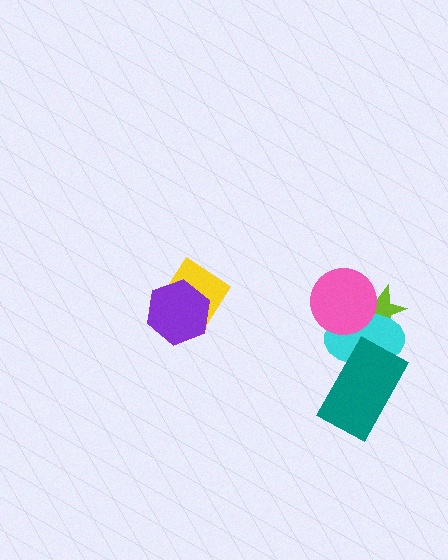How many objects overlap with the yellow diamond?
1 object overlaps with the yellow diamond.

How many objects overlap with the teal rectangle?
1 object overlaps with the teal rectangle.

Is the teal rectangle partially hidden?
No, no other shape covers it.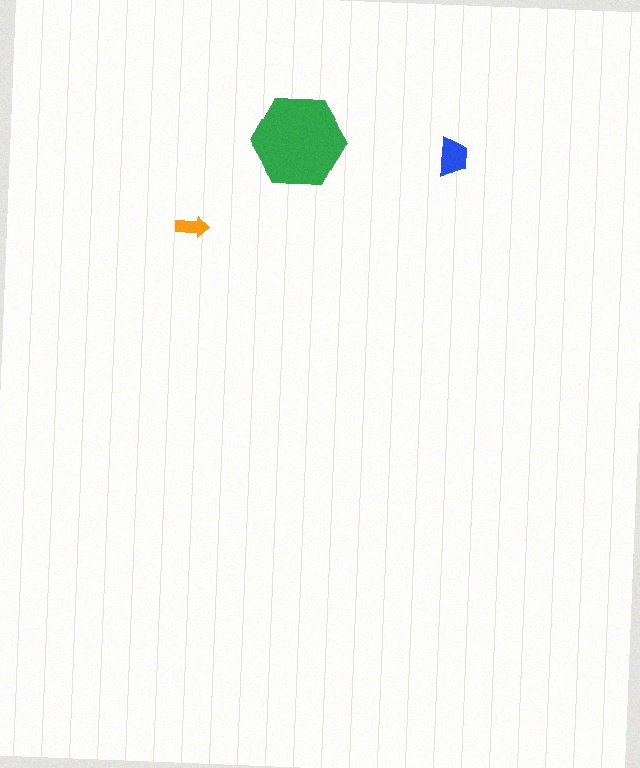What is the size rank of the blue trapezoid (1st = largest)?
2nd.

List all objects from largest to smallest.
The green hexagon, the blue trapezoid, the orange arrow.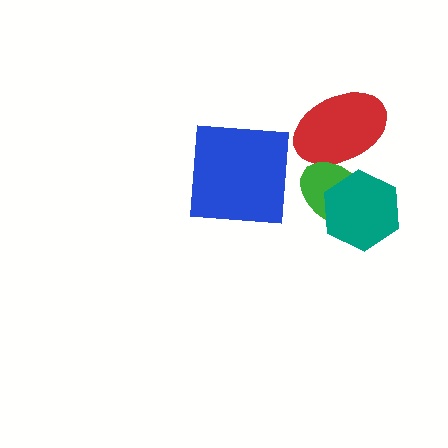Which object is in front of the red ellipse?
The green ellipse is in front of the red ellipse.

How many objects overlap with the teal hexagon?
1 object overlaps with the teal hexagon.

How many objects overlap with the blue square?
0 objects overlap with the blue square.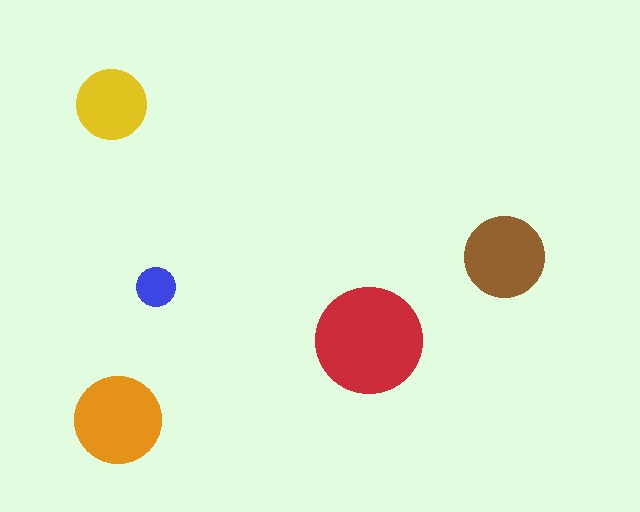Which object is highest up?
The yellow circle is topmost.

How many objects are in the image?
There are 5 objects in the image.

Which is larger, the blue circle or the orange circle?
The orange one.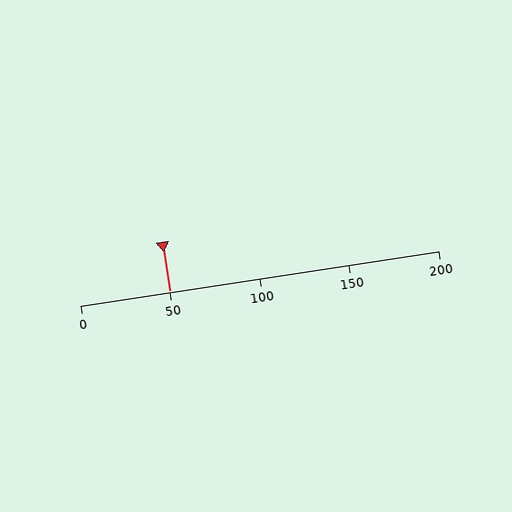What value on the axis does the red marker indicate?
The marker indicates approximately 50.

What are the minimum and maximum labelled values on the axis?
The axis runs from 0 to 200.